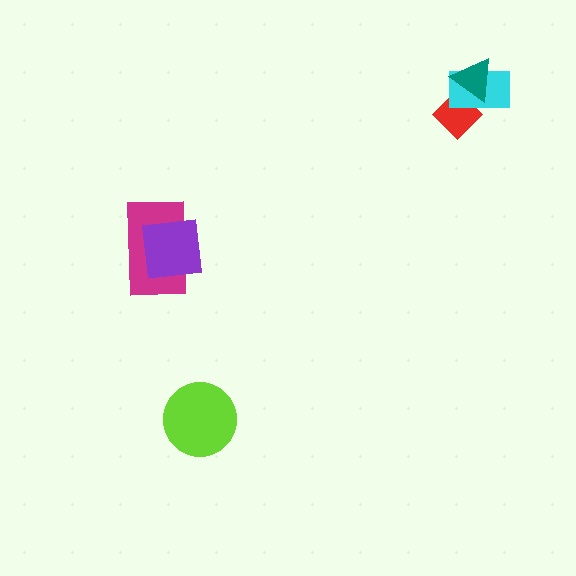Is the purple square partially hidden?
No, no other shape covers it.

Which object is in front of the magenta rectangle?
The purple square is in front of the magenta rectangle.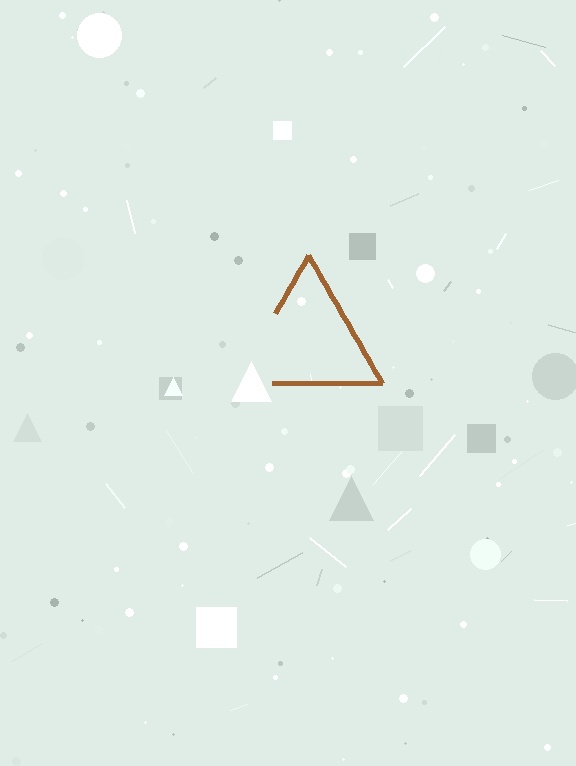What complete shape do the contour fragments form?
The contour fragments form a triangle.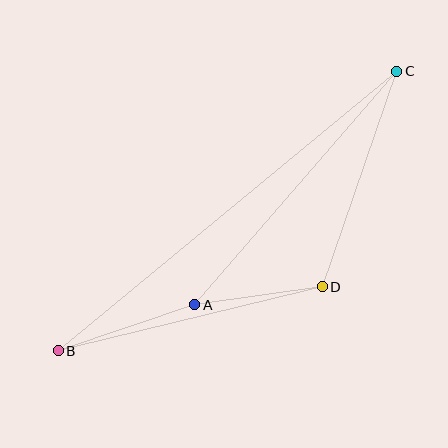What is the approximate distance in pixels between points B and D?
The distance between B and D is approximately 272 pixels.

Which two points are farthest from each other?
Points B and C are farthest from each other.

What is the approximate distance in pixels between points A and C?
The distance between A and C is approximately 309 pixels.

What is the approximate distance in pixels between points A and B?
The distance between A and B is approximately 144 pixels.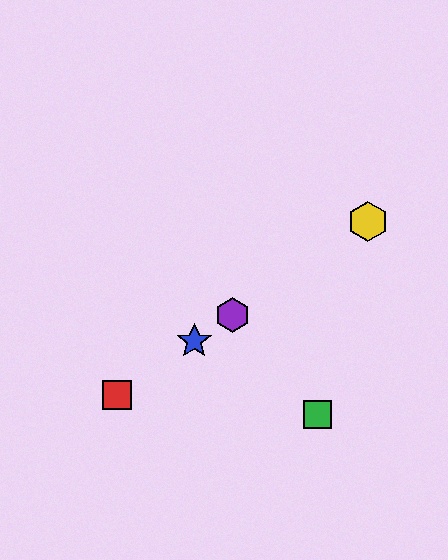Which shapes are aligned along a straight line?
The red square, the blue star, the yellow hexagon, the purple hexagon are aligned along a straight line.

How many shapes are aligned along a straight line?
4 shapes (the red square, the blue star, the yellow hexagon, the purple hexagon) are aligned along a straight line.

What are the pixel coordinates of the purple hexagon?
The purple hexagon is at (232, 315).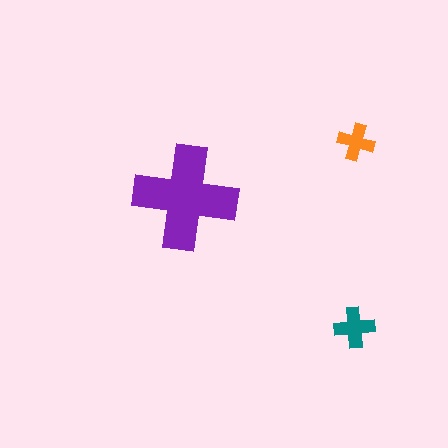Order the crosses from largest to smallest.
the purple one, the teal one, the orange one.